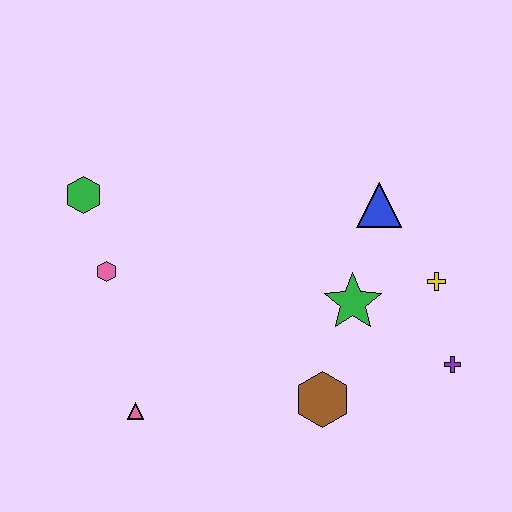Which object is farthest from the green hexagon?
The purple cross is farthest from the green hexagon.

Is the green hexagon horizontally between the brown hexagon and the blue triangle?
No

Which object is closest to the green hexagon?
The pink hexagon is closest to the green hexagon.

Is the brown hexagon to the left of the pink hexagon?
No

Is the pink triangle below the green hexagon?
Yes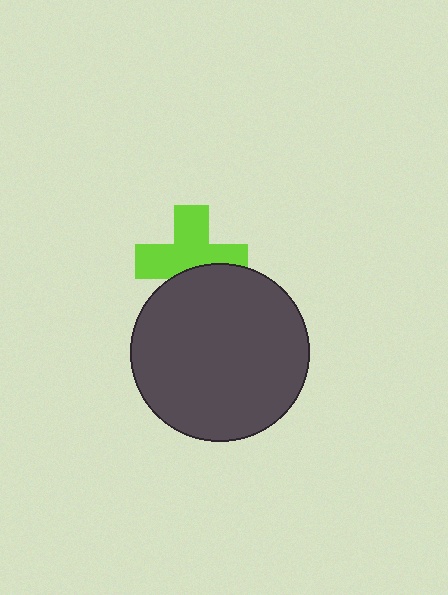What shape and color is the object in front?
The object in front is a dark gray circle.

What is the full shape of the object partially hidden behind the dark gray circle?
The partially hidden object is a lime cross.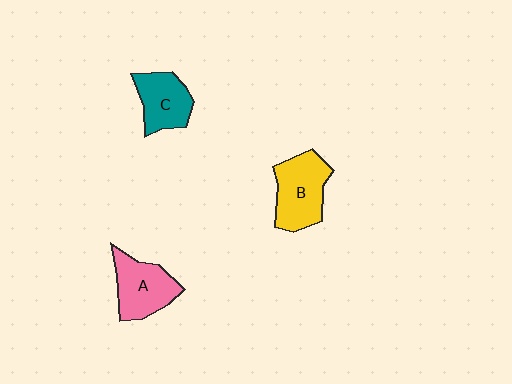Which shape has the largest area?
Shape B (yellow).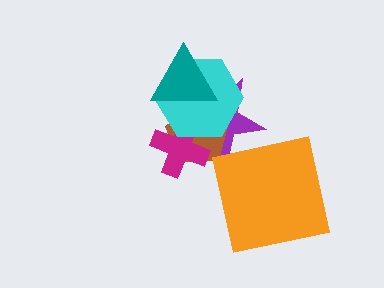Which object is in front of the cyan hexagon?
The teal triangle is in front of the cyan hexagon.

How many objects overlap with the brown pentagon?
4 objects overlap with the brown pentagon.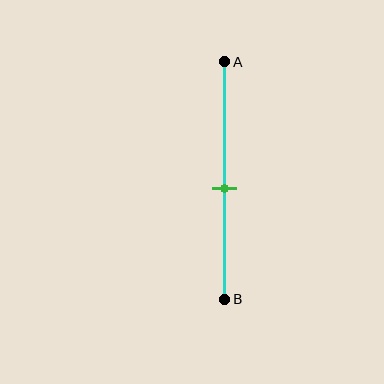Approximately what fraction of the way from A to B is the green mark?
The green mark is approximately 55% of the way from A to B.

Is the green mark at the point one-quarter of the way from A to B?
No, the mark is at about 55% from A, not at the 25% one-quarter point.